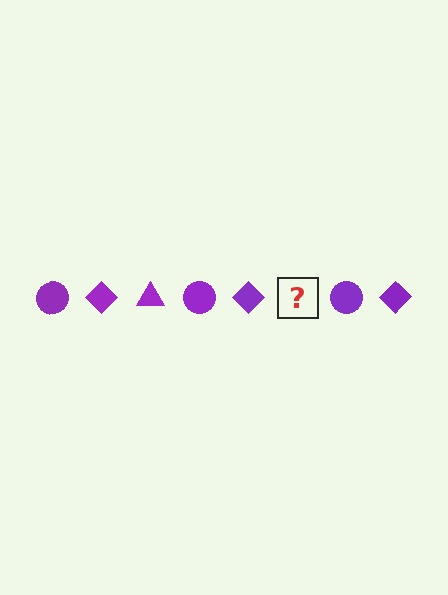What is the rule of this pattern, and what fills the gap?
The rule is that the pattern cycles through circle, diamond, triangle shapes in purple. The gap should be filled with a purple triangle.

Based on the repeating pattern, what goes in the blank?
The blank should be a purple triangle.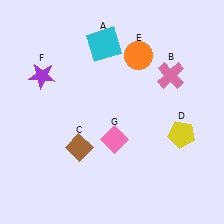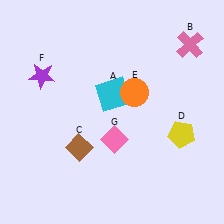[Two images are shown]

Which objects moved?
The objects that moved are: the cyan square (A), the pink cross (B), the orange circle (E).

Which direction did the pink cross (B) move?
The pink cross (B) moved up.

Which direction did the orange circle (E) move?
The orange circle (E) moved down.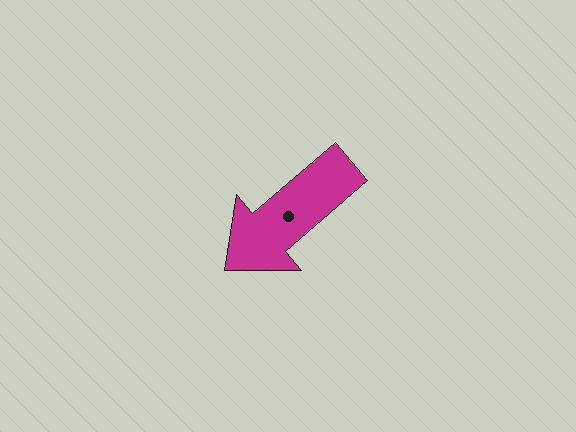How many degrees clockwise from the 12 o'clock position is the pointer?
Approximately 229 degrees.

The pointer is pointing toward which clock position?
Roughly 8 o'clock.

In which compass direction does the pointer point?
Southwest.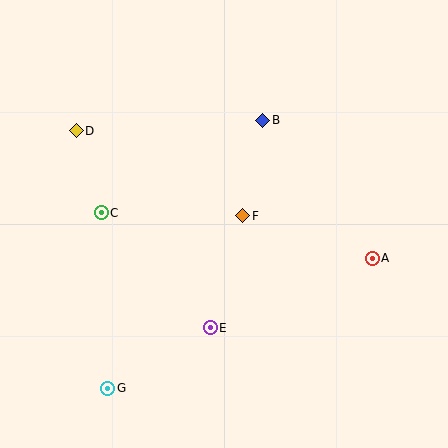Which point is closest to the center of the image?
Point F at (243, 216) is closest to the center.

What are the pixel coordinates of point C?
Point C is at (101, 213).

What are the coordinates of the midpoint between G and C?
The midpoint between G and C is at (104, 301).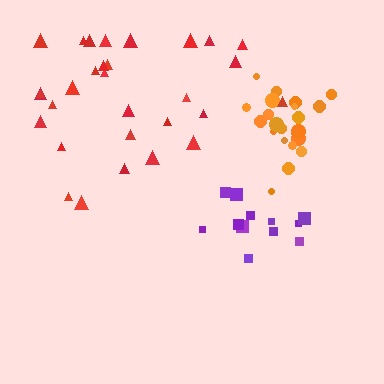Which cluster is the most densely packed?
Orange.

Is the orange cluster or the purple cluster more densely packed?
Orange.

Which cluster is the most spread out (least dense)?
Red.